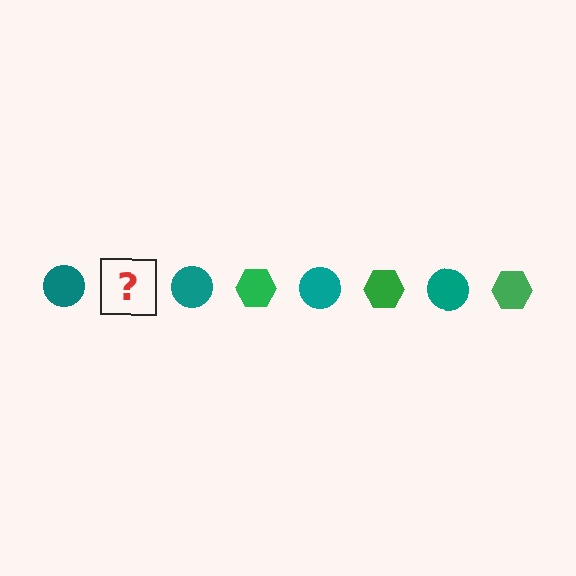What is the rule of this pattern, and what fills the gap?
The rule is that the pattern alternates between teal circle and green hexagon. The gap should be filled with a green hexagon.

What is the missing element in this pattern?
The missing element is a green hexagon.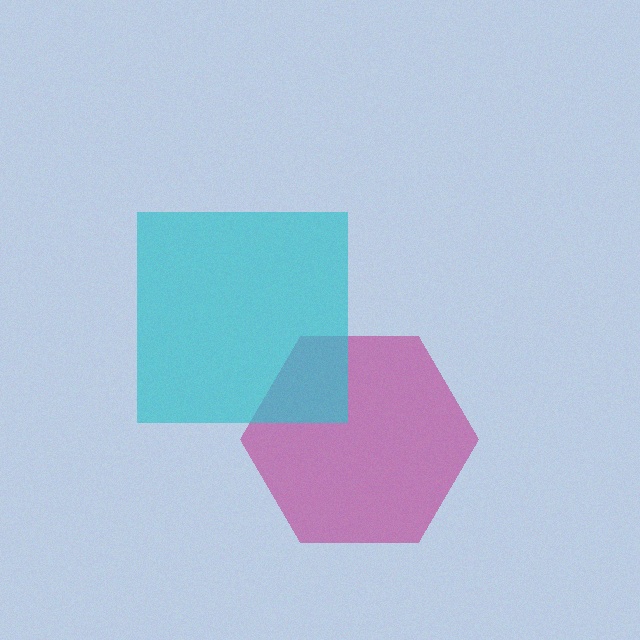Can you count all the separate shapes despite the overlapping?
Yes, there are 2 separate shapes.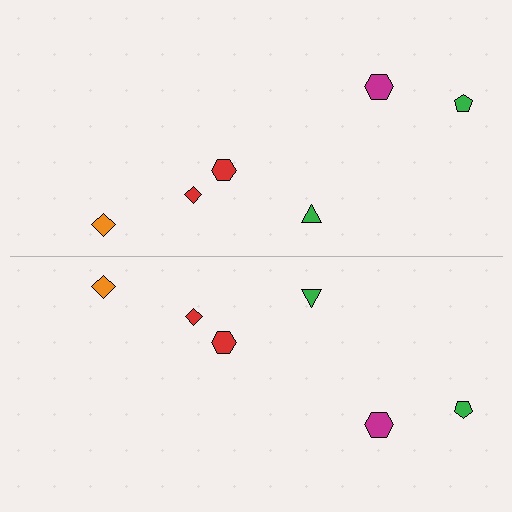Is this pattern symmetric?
Yes, this pattern has bilateral (reflection) symmetry.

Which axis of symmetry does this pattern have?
The pattern has a horizontal axis of symmetry running through the center of the image.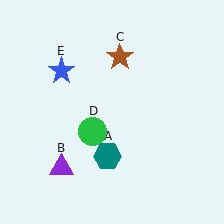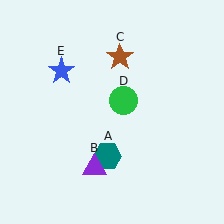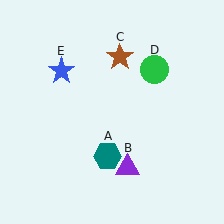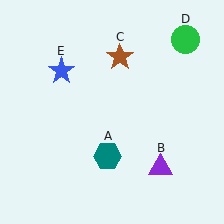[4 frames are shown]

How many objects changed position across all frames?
2 objects changed position: purple triangle (object B), green circle (object D).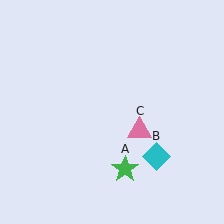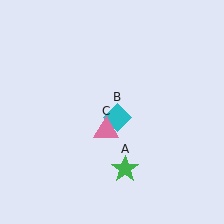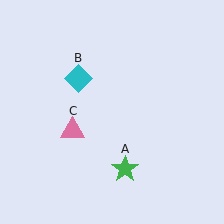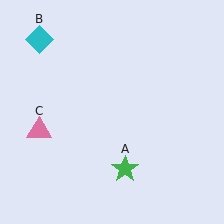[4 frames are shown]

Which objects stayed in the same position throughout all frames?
Green star (object A) remained stationary.